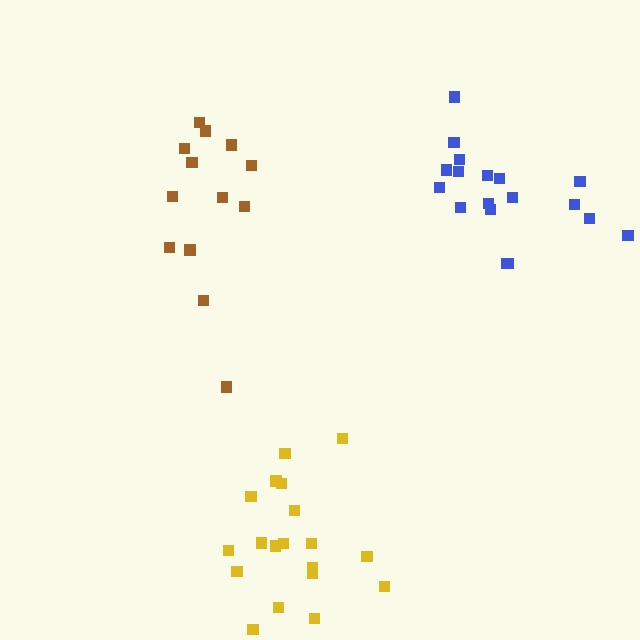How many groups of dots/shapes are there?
There are 3 groups.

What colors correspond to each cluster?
The clusters are colored: yellow, brown, blue.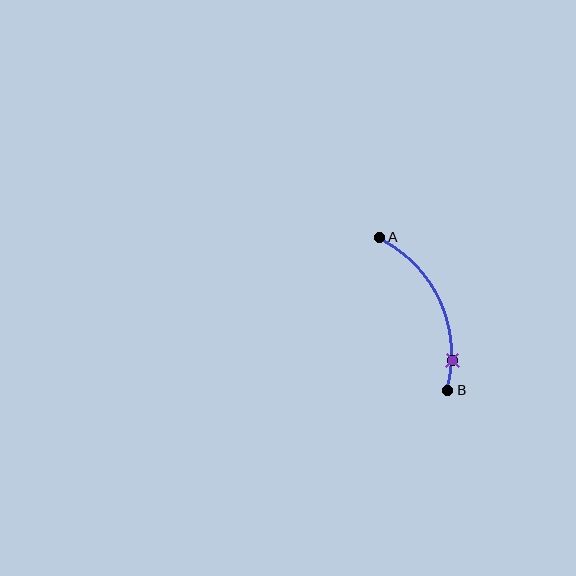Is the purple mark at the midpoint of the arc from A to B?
No. The purple mark lies on the arc but is closer to endpoint B. The arc midpoint would be at the point on the curve equidistant along the arc from both A and B.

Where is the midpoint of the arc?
The arc midpoint is the point on the curve farthest from the straight line joining A and B. It sits to the right of that line.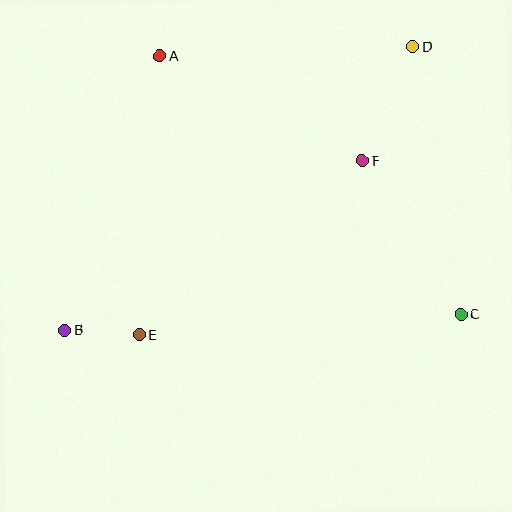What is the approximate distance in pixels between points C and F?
The distance between C and F is approximately 182 pixels.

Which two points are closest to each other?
Points B and E are closest to each other.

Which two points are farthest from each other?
Points B and D are farthest from each other.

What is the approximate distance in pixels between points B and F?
The distance between B and F is approximately 342 pixels.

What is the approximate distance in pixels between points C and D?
The distance between C and D is approximately 272 pixels.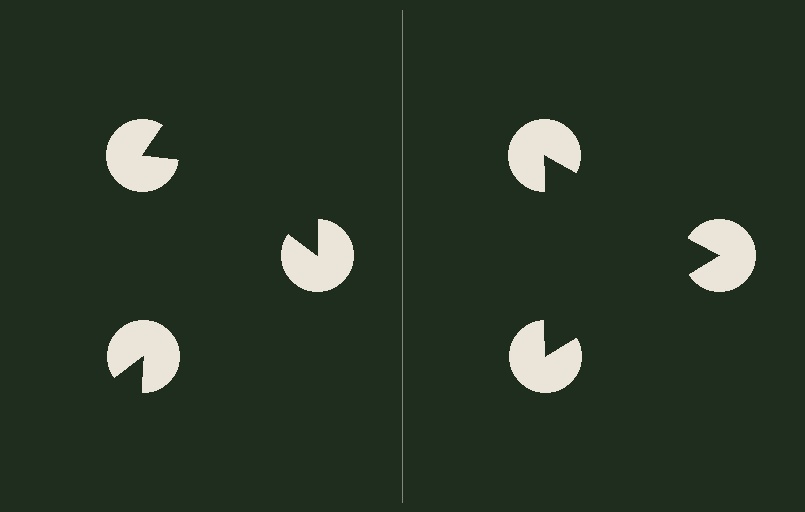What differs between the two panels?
The pac-man discs are positioned identically on both sides; only the wedge orientations differ. On the right they align to a triangle; on the left they are misaligned.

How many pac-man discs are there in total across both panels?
6 — 3 on each side.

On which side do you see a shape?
An illusory triangle appears on the right side. On the left side the wedge cuts are rotated, so no coherent shape forms.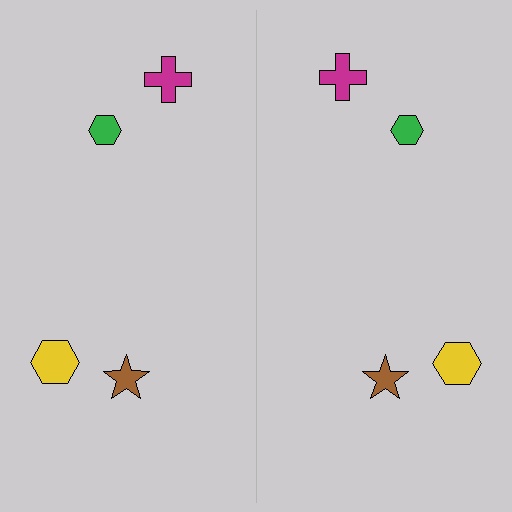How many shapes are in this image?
There are 8 shapes in this image.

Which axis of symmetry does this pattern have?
The pattern has a vertical axis of symmetry running through the center of the image.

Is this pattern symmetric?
Yes, this pattern has bilateral (reflection) symmetry.